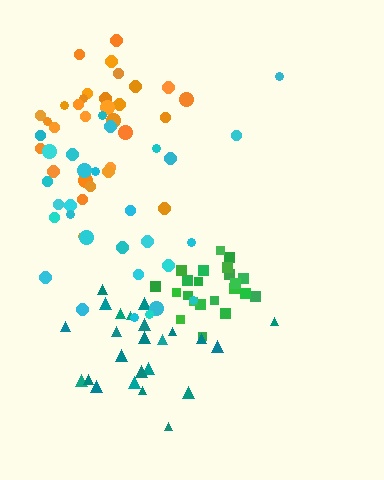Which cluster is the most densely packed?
Green.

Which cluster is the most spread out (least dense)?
Cyan.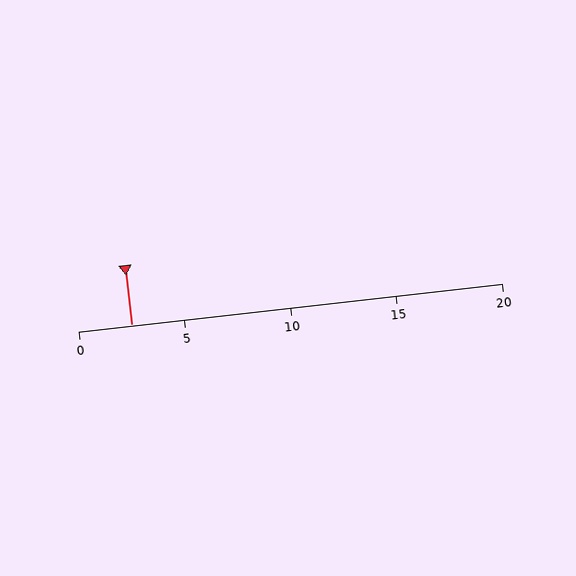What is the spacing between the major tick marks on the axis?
The major ticks are spaced 5 apart.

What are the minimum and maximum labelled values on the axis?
The axis runs from 0 to 20.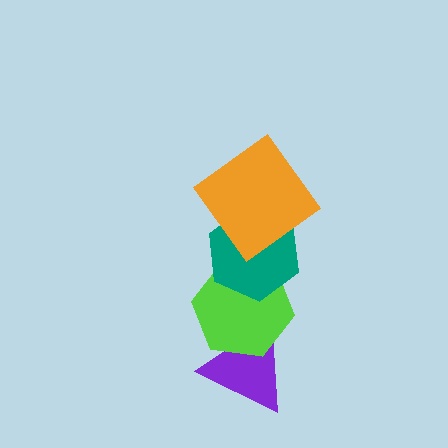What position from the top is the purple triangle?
The purple triangle is 4th from the top.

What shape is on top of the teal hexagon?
The orange diamond is on top of the teal hexagon.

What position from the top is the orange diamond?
The orange diamond is 1st from the top.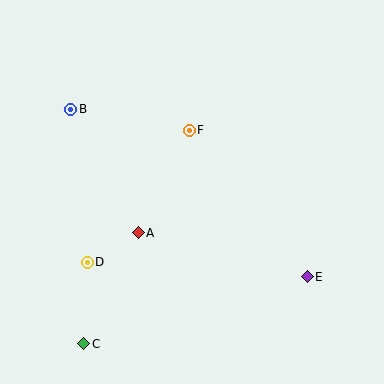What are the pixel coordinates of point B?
Point B is at (71, 109).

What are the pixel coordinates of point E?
Point E is at (307, 277).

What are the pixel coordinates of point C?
Point C is at (84, 344).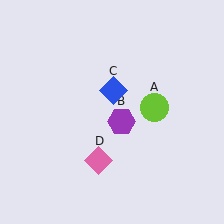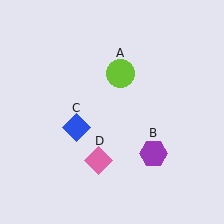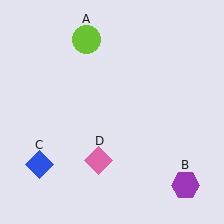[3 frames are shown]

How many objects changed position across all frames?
3 objects changed position: lime circle (object A), purple hexagon (object B), blue diamond (object C).